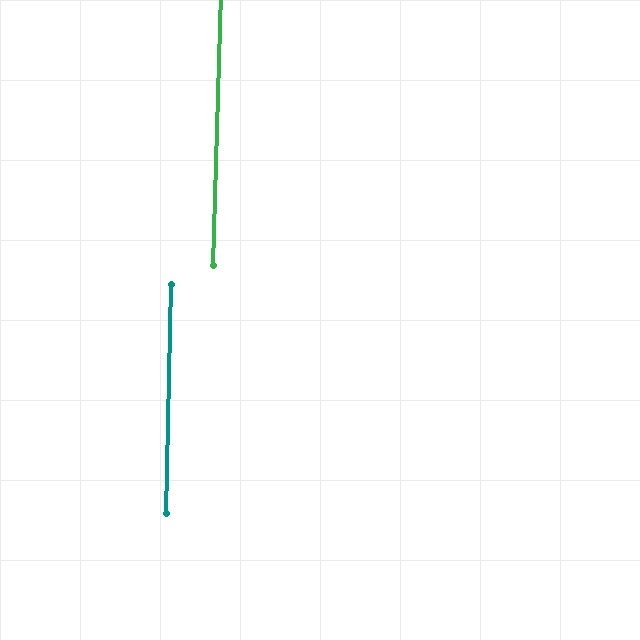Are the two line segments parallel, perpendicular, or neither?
Parallel — their directions differ by only 0.4°.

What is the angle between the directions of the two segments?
Approximately 0 degrees.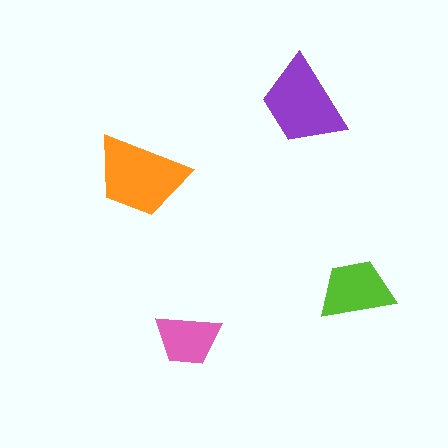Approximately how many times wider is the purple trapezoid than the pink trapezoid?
About 1.5 times wider.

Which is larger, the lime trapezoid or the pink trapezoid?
The lime one.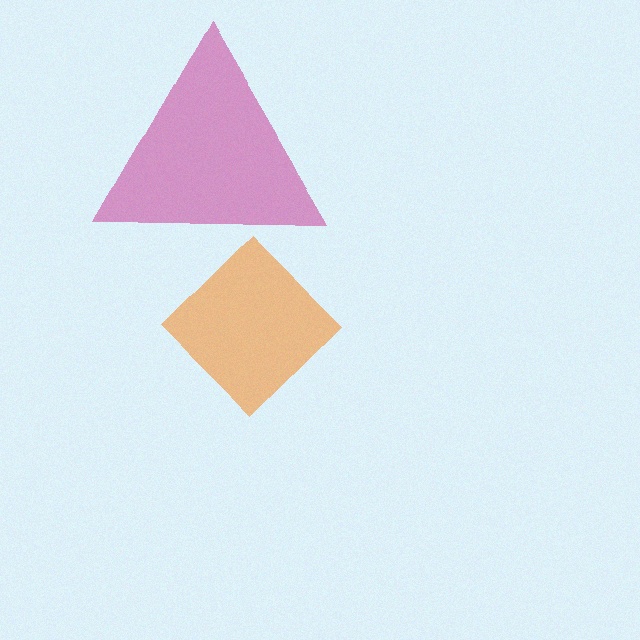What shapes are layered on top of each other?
The layered shapes are: a magenta triangle, an orange diamond.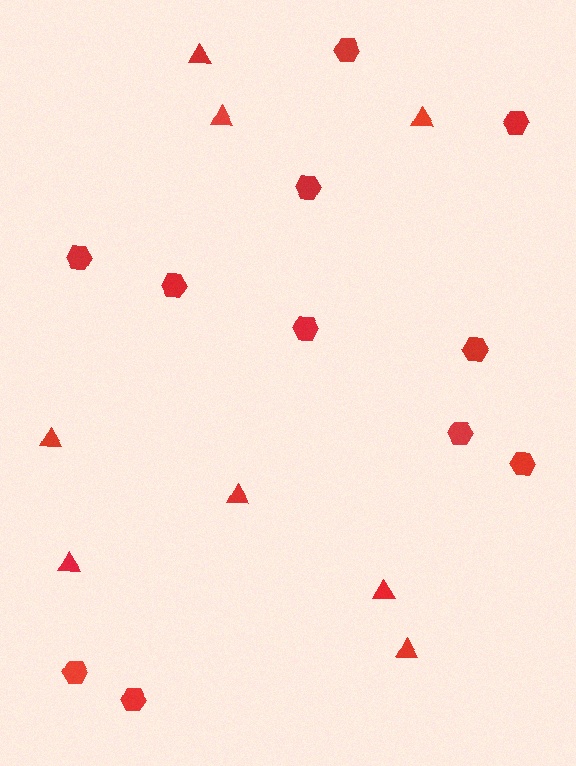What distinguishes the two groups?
There are 2 groups: one group of hexagons (11) and one group of triangles (8).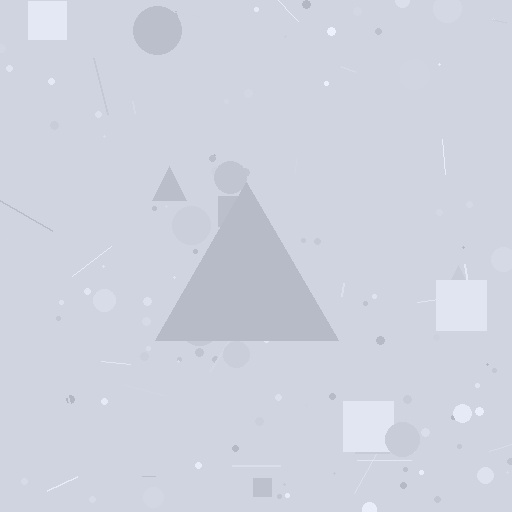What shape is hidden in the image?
A triangle is hidden in the image.